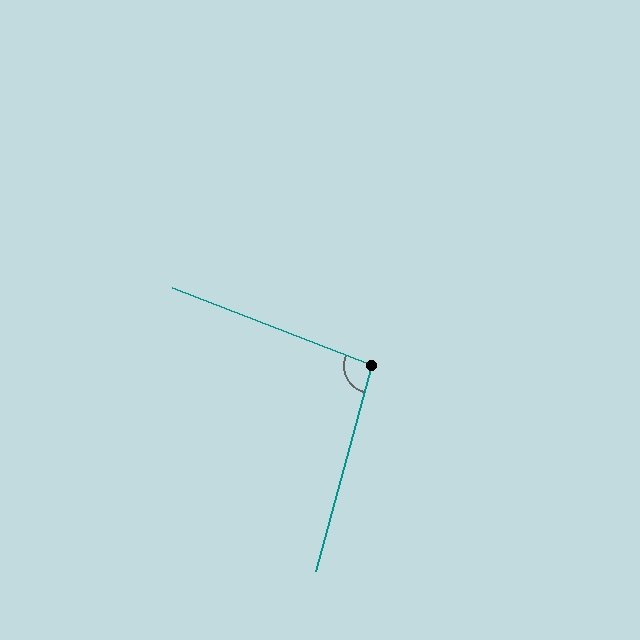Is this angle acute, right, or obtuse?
It is obtuse.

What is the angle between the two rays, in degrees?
Approximately 96 degrees.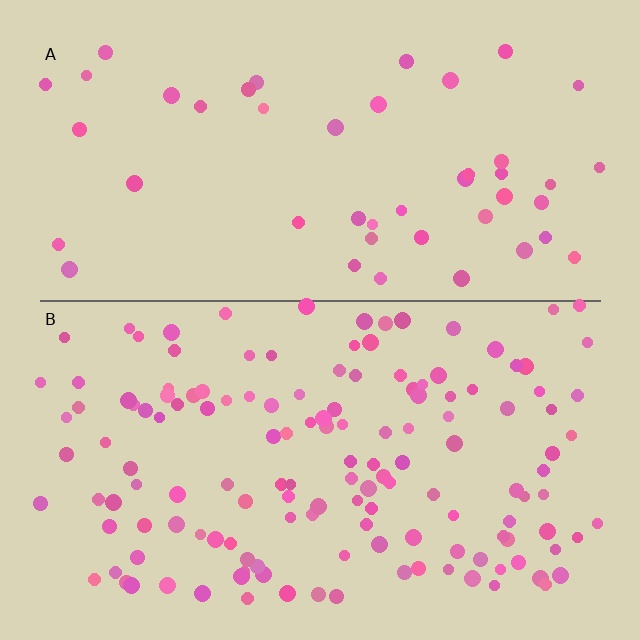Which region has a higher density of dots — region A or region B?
B (the bottom).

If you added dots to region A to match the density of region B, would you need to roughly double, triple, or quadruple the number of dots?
Approximately triple.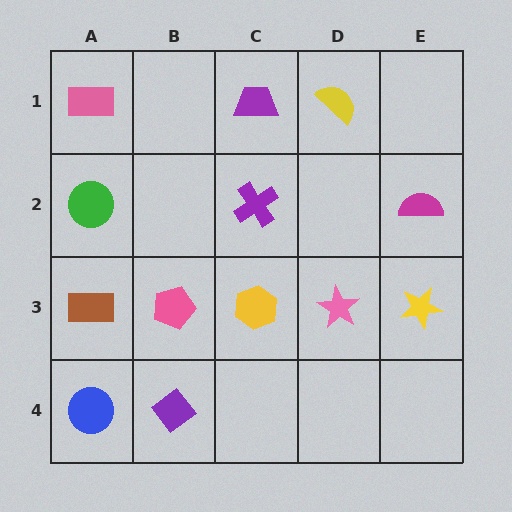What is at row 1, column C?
A purple trapezoid.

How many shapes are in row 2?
3 shapes.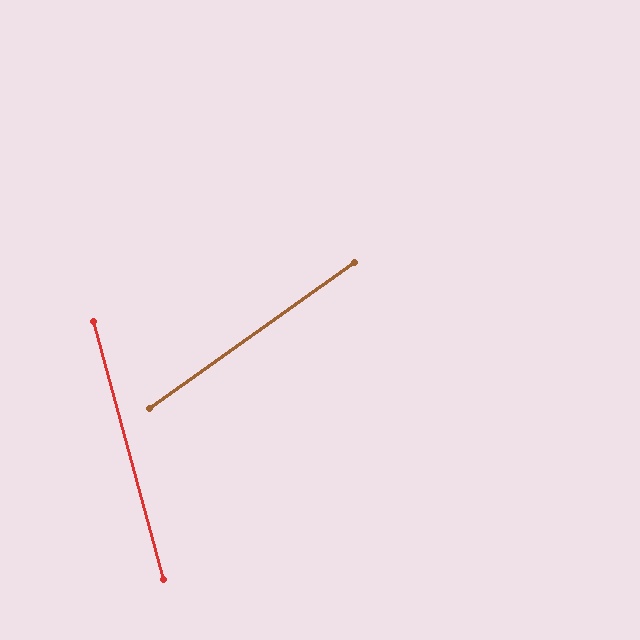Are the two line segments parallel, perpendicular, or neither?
Neither parallel nor perpendicular — they differ by about 70°.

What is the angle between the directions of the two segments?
Approximately 70 degrees.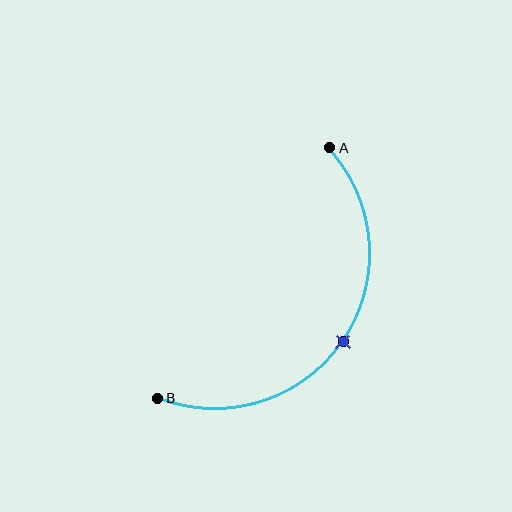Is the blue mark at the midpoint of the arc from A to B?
Yes. The blue mark lies on the arc at equal arc-length from both A and B — it is the arc midpoint.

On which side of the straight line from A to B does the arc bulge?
The arc bulges below and to the right of the straight line connecting A and B.